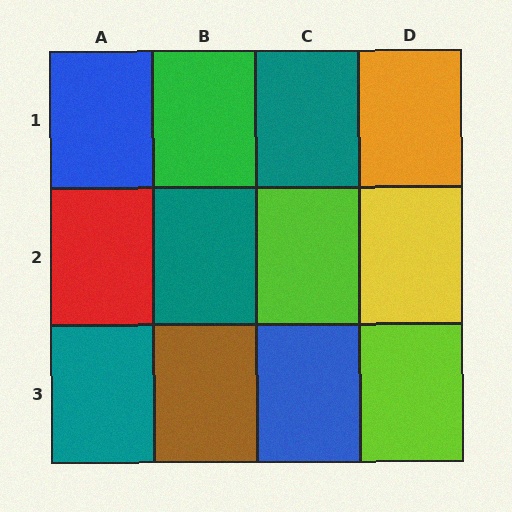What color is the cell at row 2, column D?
Yellow.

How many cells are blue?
2 cells are blue.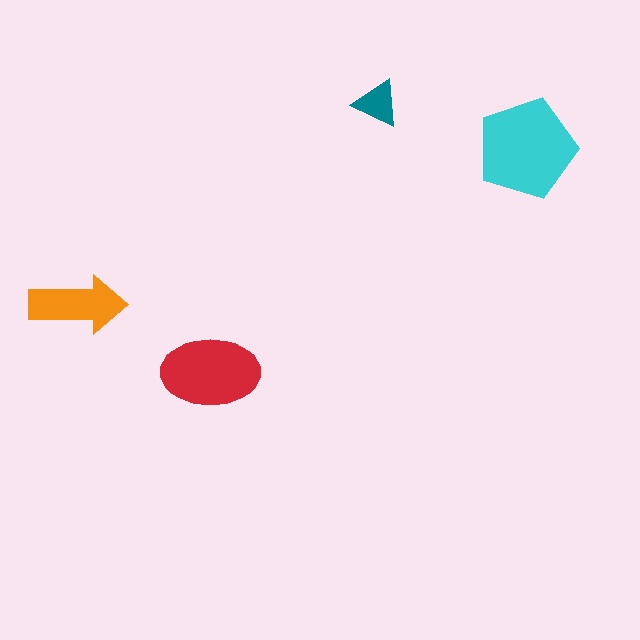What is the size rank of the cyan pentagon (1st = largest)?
1st.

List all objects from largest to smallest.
The cyan pentagon, the red ellipse, the orange arrow, the teal triangle.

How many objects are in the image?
There are 4 objects in the image.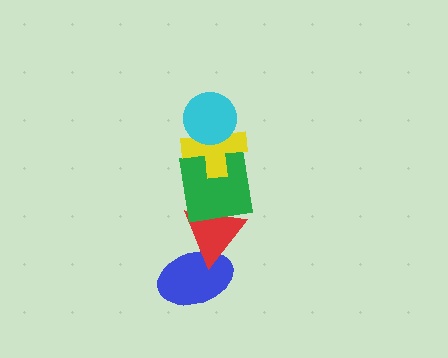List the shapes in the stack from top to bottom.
From top to bottom: the cyan circle, the yellow cross, the green square, the red triangle, the blue ellipse.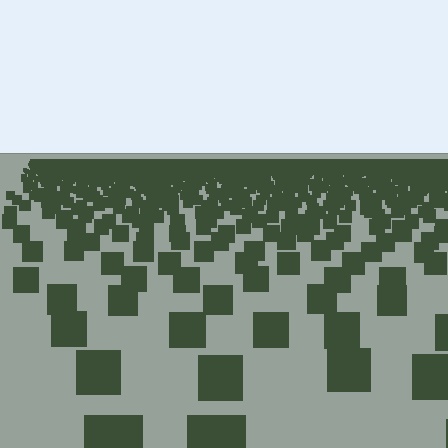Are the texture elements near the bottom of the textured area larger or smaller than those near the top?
Larger. Near the bottom, elements are closer to the viewer and appear at a bigger on-screen size.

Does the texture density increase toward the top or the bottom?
Density increases toward the top.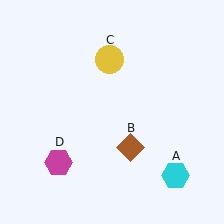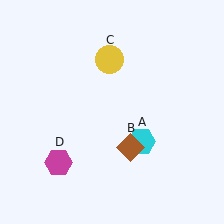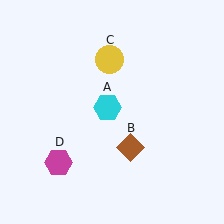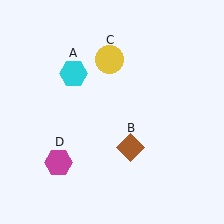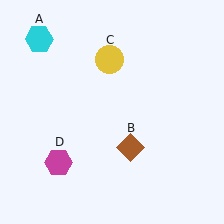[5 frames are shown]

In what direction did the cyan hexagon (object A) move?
The cyan hexagon (object A) moved up and to the left.